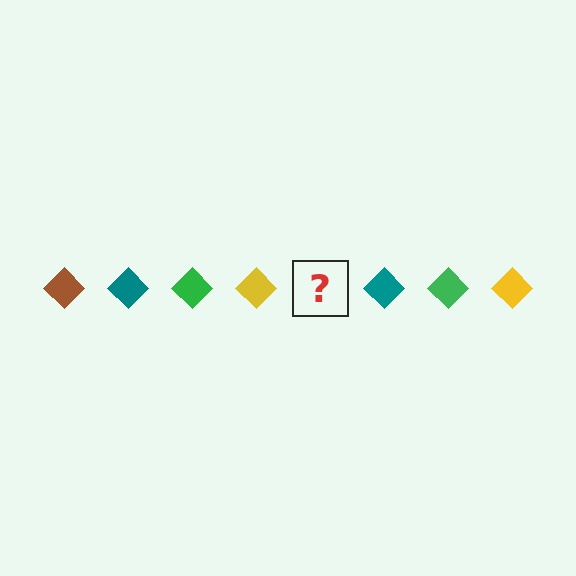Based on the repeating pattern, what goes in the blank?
The blank should be a brown diamond.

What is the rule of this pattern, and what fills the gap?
The rule is that the pattern cycles through brown, teal, green, yellow diamonds. The gap should be filled with a brown diamond.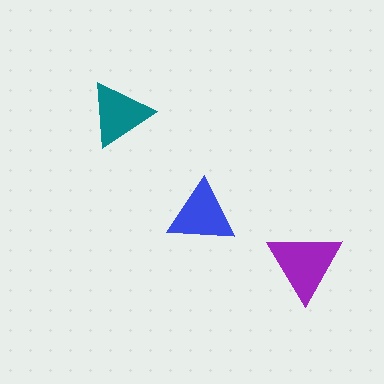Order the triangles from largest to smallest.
the purple one, the blue one, the teal one.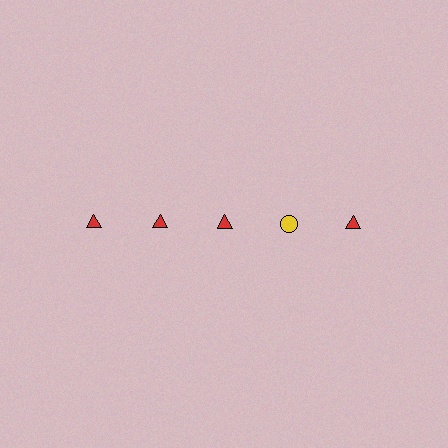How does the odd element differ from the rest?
It differs in both color (yellow instead of red) and shape (circle instead of triangle).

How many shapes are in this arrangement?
There are 5 shapes arranged in a grid pattern.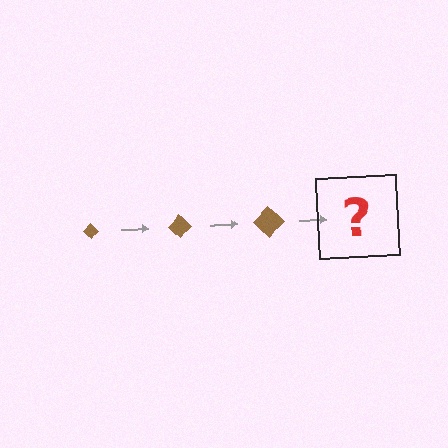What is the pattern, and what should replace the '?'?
The pattern is that the diamond gets progressively larger each step. The '?' should be a brown diamond, larger than the previous one.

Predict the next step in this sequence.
The next step is a brown diamond, larger than the previous one.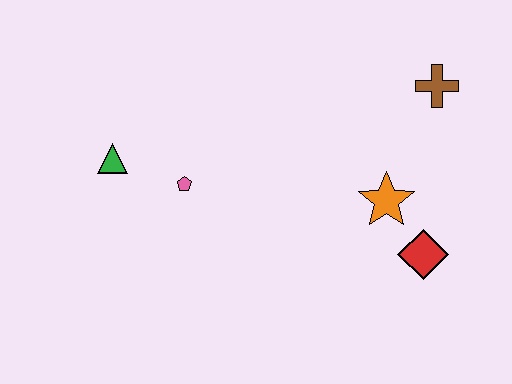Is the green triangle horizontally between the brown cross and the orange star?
No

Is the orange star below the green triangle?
Yes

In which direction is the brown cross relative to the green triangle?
The brown cross is to the right of the green triangle.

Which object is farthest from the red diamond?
The green triangle is farthest from the red diamond.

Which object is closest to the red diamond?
The orange star is closest to the red diamond.